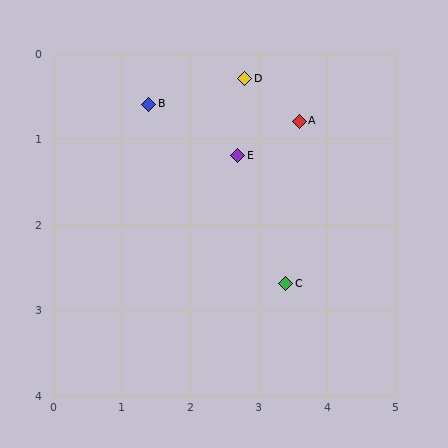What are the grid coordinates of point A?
Point A is at approximately (3.6, 0.8).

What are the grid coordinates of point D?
Point D is at approximately (2.8, 0.3).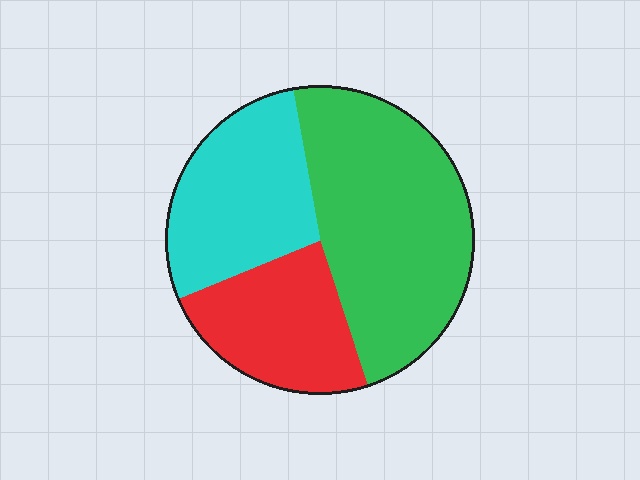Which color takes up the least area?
Red, at roughly 25%.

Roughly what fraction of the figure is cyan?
Cyan covers roughly 30% of the figure.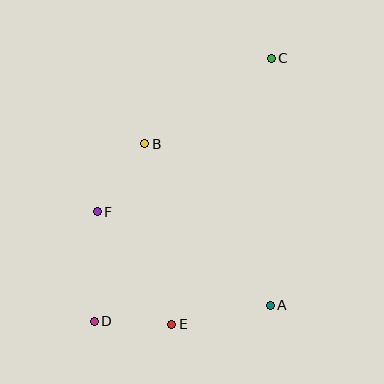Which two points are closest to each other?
Points D and E are closest to each other.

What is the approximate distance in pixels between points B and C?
The distance between B and C is approximately 153 pixels.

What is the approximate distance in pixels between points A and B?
The distance between A and B is approximately 204 pixels.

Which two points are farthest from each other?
Points C and D are farthest from each other.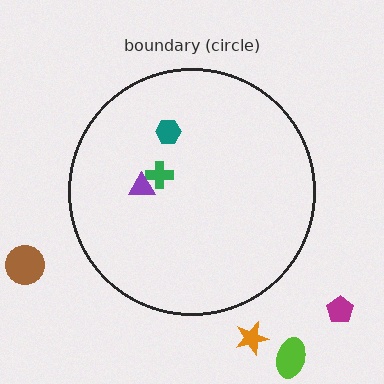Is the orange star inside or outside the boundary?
Outside.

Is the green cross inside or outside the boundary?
Inside.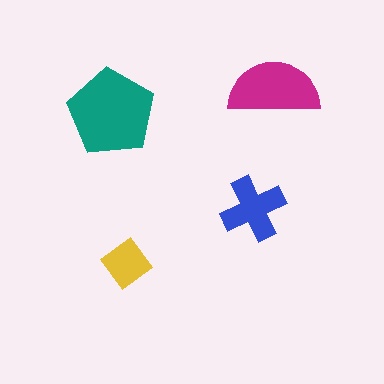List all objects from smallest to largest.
The yellow diamond, the blue cross, the magenta semicircle, the teal pentagon.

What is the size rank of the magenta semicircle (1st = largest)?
2nd.